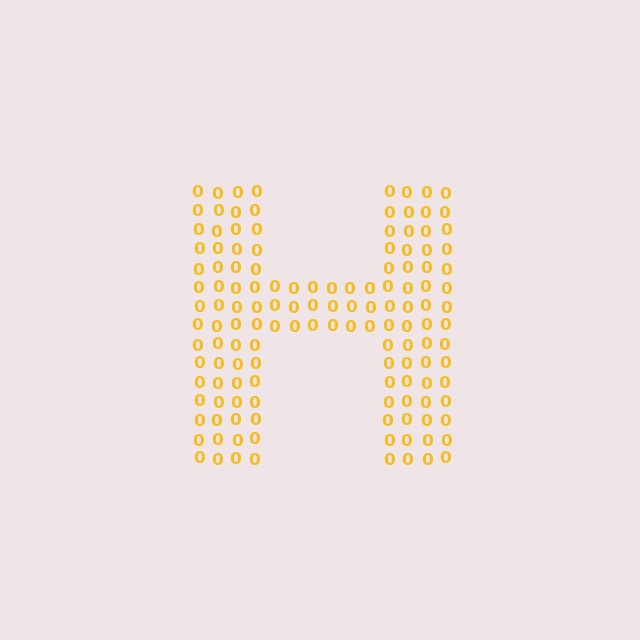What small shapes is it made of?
It is made of small digit 0's.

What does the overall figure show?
The overall figure shows the letter H.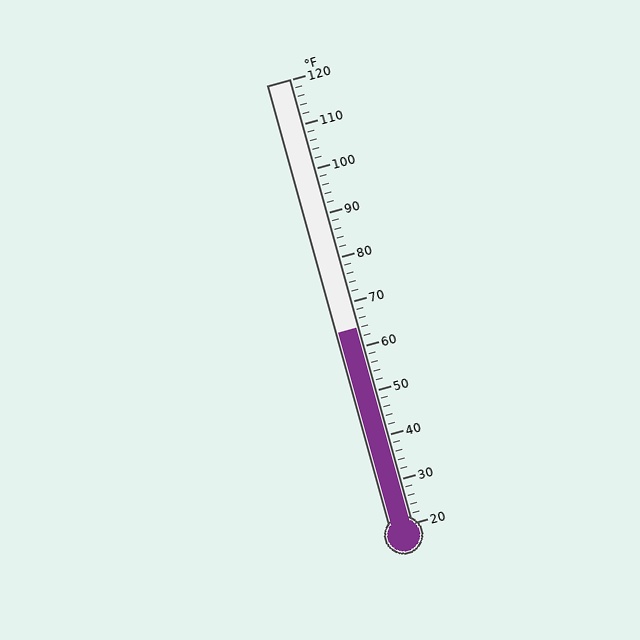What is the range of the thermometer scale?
The thermometer scale ranges from 20°F to 120°F.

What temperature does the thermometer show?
The thermometer shows approximately 64°F.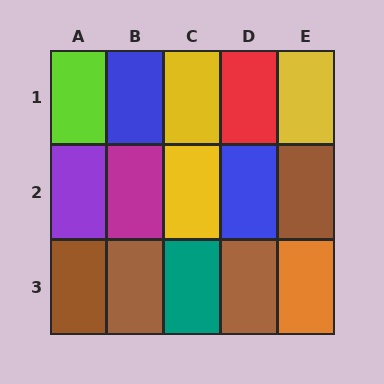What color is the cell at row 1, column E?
Yellow.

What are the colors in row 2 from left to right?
Purple, magenta, yellow, blue, brown.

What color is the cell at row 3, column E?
Orange.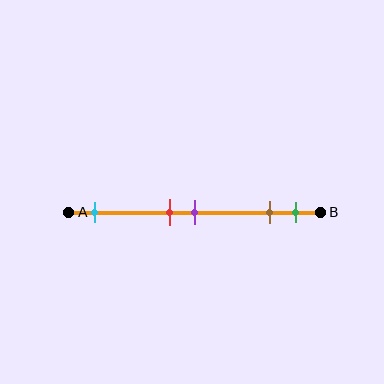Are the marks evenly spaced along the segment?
No, the marks are not evenly spaced.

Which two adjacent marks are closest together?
The red and purple marks are the closest adjacent pair.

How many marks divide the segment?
There are 5 marks dividing the segment.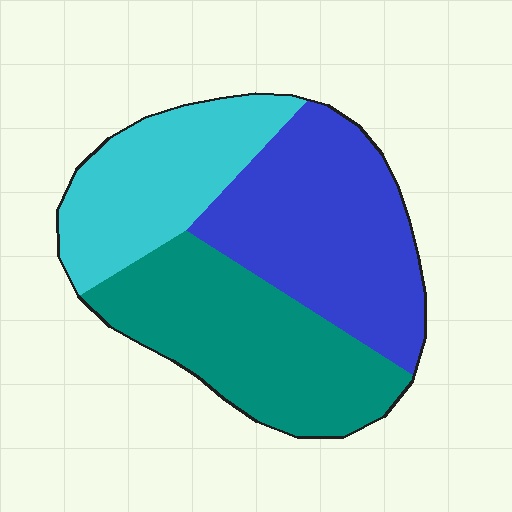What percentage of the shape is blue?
Blue covers around 40% of the shape.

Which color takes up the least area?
Cyan, at roughly 25%.